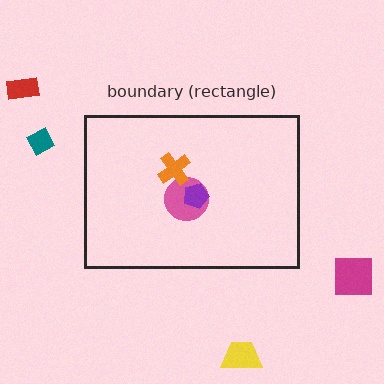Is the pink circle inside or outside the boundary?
Inside.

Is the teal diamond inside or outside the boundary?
Outside.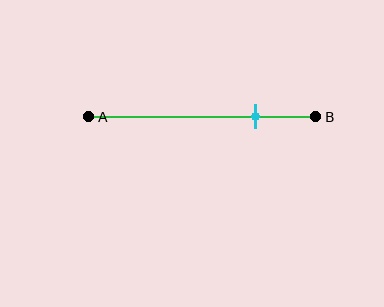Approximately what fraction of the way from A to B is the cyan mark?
The cyan mark is approximately 75% of the way from A to B.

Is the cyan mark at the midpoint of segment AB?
No, the mark is at about 75% from A, not at the 50% midpoint.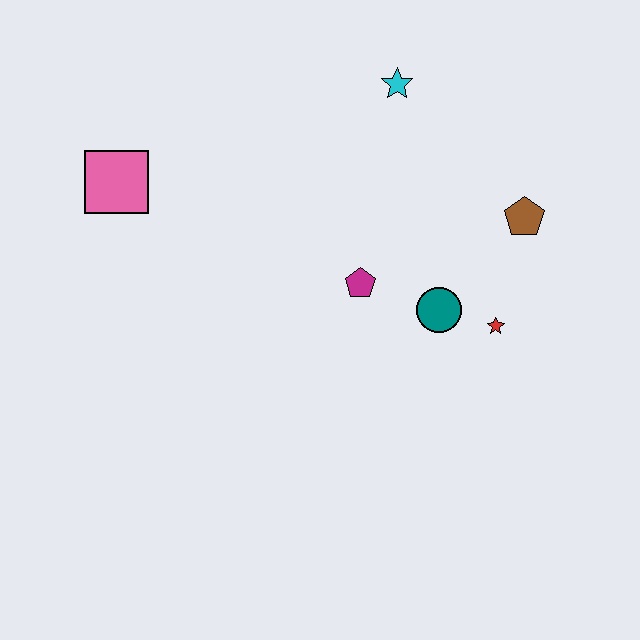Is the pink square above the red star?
Yes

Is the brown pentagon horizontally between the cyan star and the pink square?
No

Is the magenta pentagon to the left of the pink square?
No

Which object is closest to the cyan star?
The brown pentagon is closest to the cyan star.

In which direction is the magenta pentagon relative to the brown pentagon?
The magenta pentagon is to the left of the brown pentagon.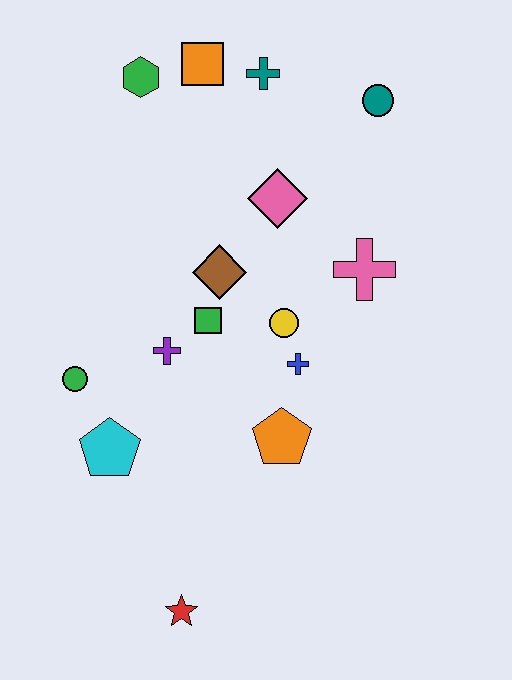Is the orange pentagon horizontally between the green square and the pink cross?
Yes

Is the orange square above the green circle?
Yes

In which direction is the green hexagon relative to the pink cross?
The green hexagon is to the left of the pink cross.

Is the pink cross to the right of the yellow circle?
Yes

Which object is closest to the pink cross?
The yellow circle is closest to the pink cross.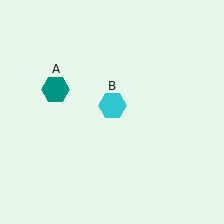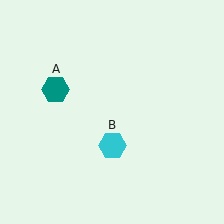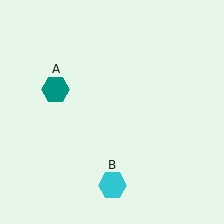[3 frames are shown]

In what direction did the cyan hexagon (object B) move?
The cyan hexagon (object B) moved down.